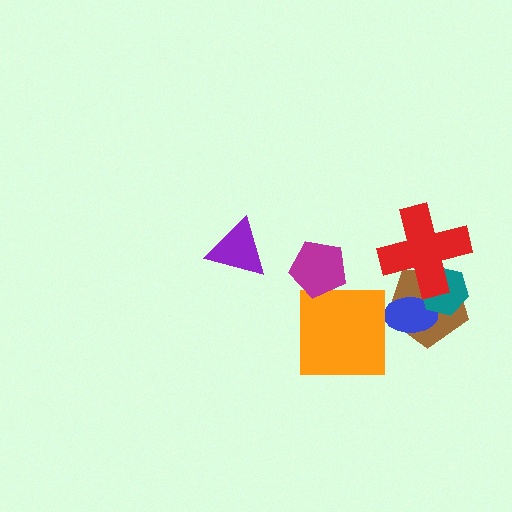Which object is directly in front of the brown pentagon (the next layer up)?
The blue ellipse is directly in front of the brown pentagon.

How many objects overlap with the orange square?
0 objects overlap with the orange square.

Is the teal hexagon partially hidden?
Yes, it is partially covered by another shape.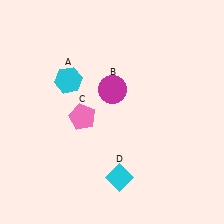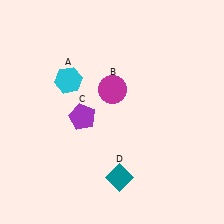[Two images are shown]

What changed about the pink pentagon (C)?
In Image 1, C is pink. In Image 2, it changed to purple.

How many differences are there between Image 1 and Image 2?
There are 2 differences between the two images.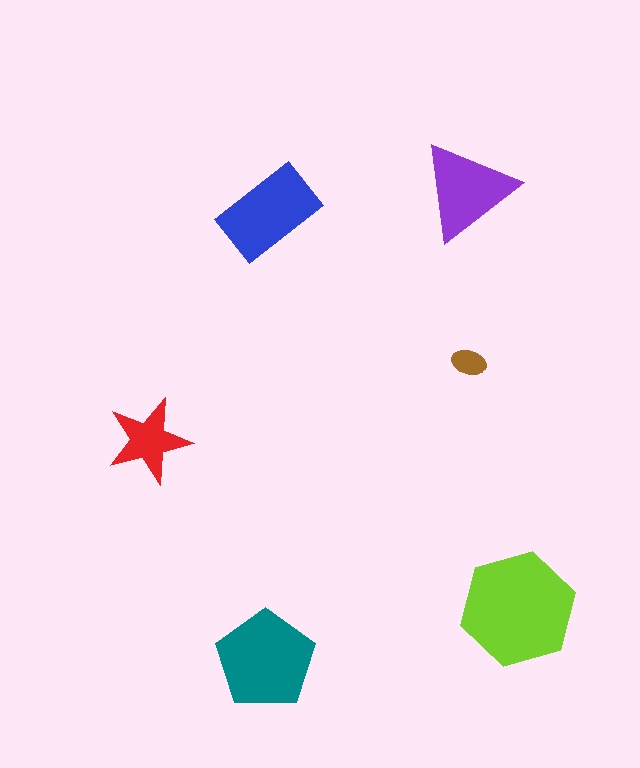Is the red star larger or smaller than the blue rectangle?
Smaller.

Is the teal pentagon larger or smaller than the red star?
Larger.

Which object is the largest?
The lime hexagon.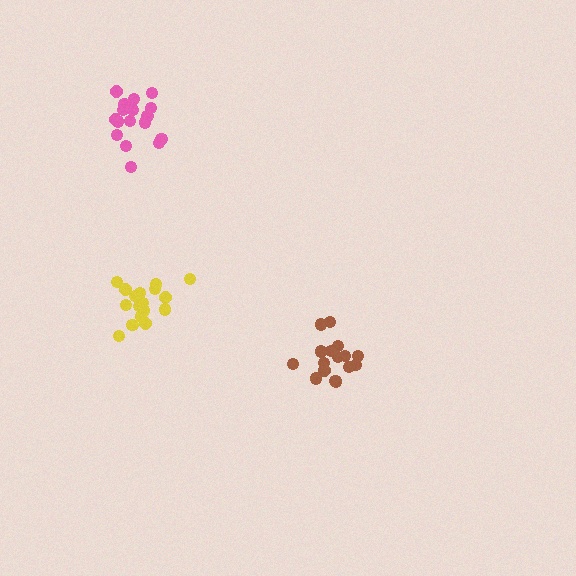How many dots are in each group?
Group 1: 16 dots, Group 2: 17 dots, Group 3: 19 dots (52 total).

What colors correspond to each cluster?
The clusters are colored: brown, yellow, pink.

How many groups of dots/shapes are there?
There are 3 groups.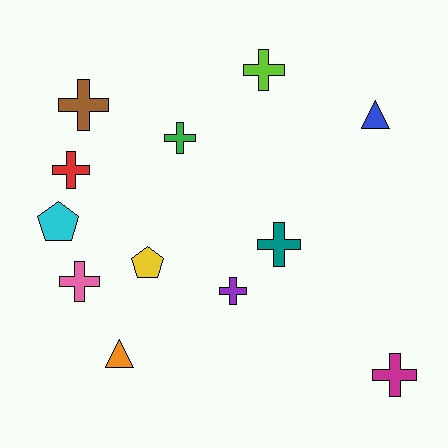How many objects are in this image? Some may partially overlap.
There are 12 objects.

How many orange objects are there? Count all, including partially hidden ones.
There is 1 orange object.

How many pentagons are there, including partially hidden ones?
There are 2 pentagons.